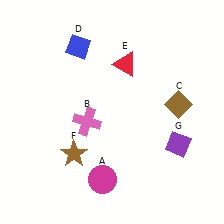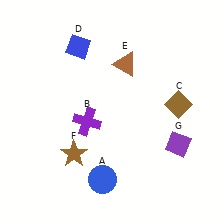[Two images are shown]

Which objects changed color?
A changed from magenta to blue. B changed from pink to purple. E changed from red to brown.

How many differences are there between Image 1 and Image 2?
There are 3 differences between the two images.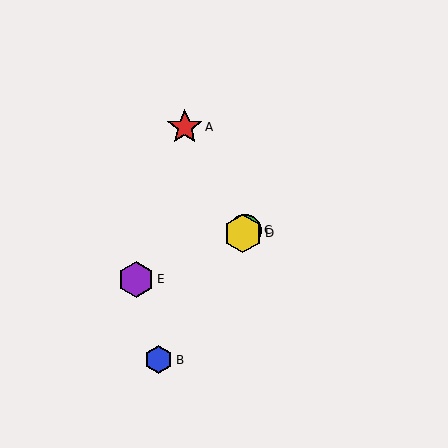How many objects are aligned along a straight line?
3 objects (B, C, D) are aligned along a straight line.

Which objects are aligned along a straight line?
Objects B, C, D are aligned along a straight line.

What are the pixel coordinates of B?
Object B is at (159, 360).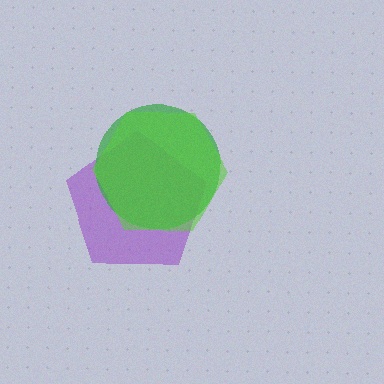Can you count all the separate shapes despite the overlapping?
Yes, there are 3 separate shapes.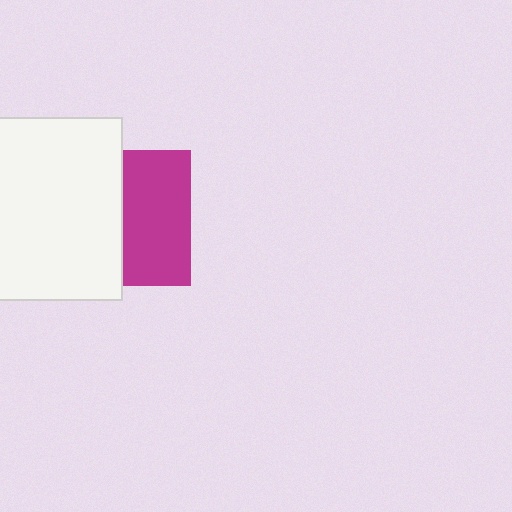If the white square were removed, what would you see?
You would see the complete magenta square.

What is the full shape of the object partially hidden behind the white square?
The partially hidden object is a magenta square.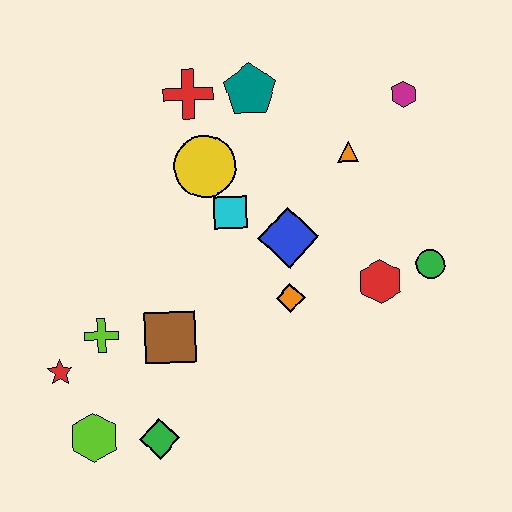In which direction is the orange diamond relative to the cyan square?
The orange diamond is below the cyan square.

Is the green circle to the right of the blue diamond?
Yes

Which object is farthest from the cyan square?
The lime hexagon is farthest from the cyan square.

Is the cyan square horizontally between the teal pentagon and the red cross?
Yes